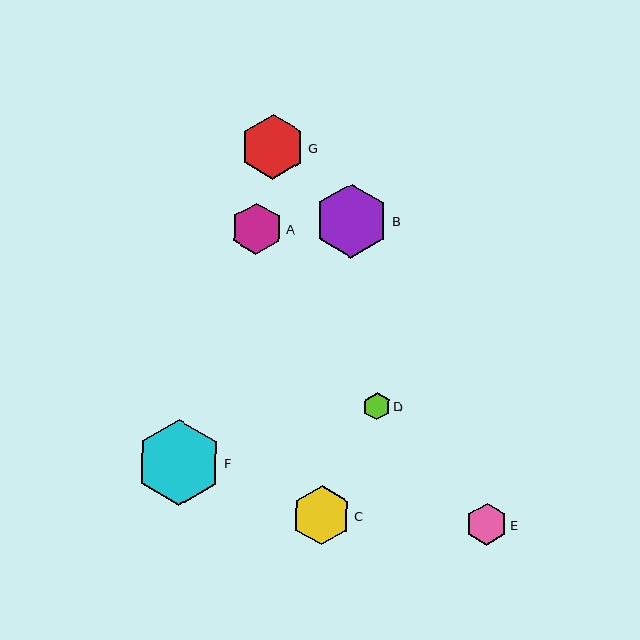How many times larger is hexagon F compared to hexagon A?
Hexagon F is approximately 1.7 times the size of hexagon A.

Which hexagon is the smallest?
Hexagon D is the smallest with a size of approximately 27 pixels.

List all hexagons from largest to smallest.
From largest to smallest: F, B, G, C, A, E, D.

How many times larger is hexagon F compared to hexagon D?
Hexagon F is approximately 3.2 times the size of hexagon D.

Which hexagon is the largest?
Hexagon F is the largest with a size of approximately 86 pixels.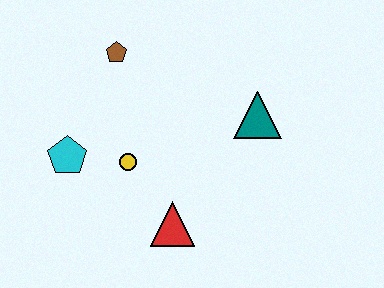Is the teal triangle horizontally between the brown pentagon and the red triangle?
No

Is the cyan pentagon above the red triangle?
Yes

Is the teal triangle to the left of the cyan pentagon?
No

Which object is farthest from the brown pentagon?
The red triangle is farthest from the brown pentagon.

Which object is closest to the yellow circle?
The cyan pentagon is closest to the yellow circle.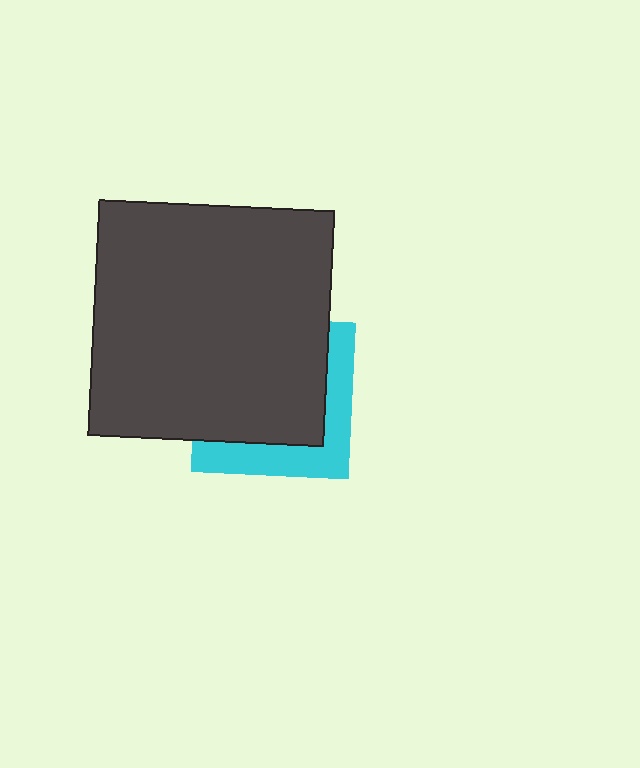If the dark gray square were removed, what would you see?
You would see the complete cyan square.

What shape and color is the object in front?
The object in front is a dark gray square.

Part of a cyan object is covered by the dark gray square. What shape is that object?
It is a square.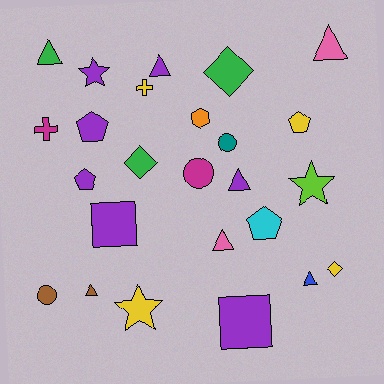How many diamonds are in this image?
There are 3 diamonds.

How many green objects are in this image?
There are 3 green objects.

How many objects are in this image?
There are 25 objects.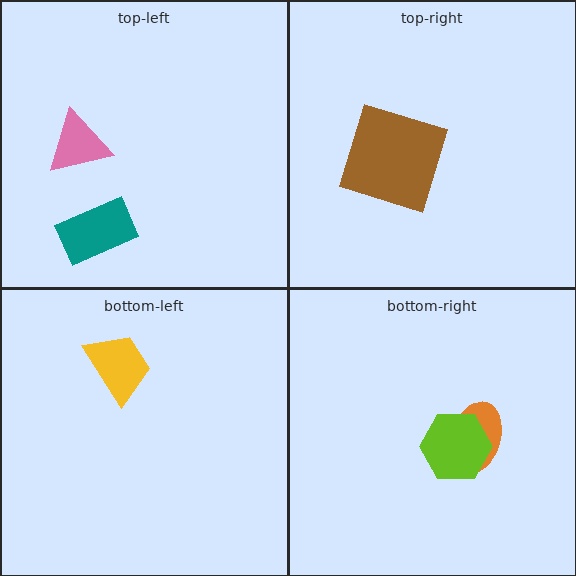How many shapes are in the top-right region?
1.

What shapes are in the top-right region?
The brown square.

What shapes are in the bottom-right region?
The orange ellipse, the lime hexagon.